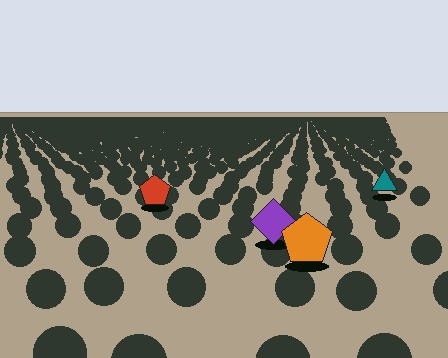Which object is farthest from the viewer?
The teal triangle is farthest from the viewer. It appears smaller and the ground texture around it is denser.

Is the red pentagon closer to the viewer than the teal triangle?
Yes. The red pentagon is closer — you can tell from the texture gradient: the ground texture is coarser near it.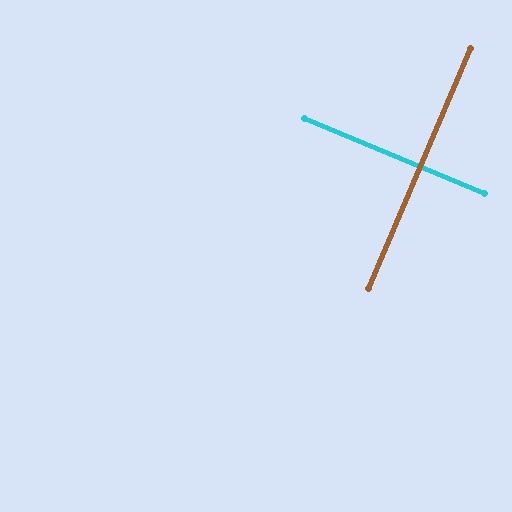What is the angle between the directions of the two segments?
Approximately 90 degrees.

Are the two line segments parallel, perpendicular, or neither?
Perpendicular — they meet at approximately 90°.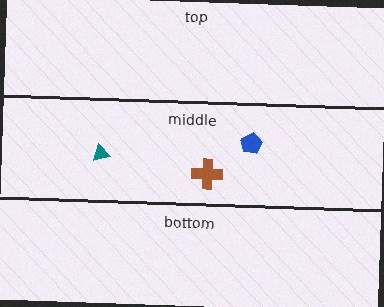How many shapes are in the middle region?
3.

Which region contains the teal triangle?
The middle region.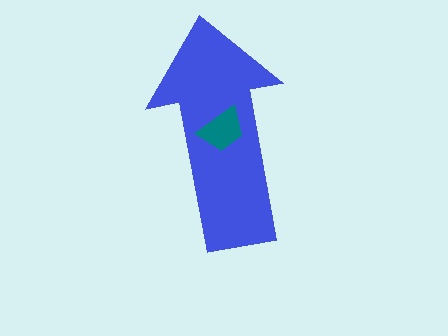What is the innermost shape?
The teal trapezoid.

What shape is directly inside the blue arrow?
The teal trapezoid.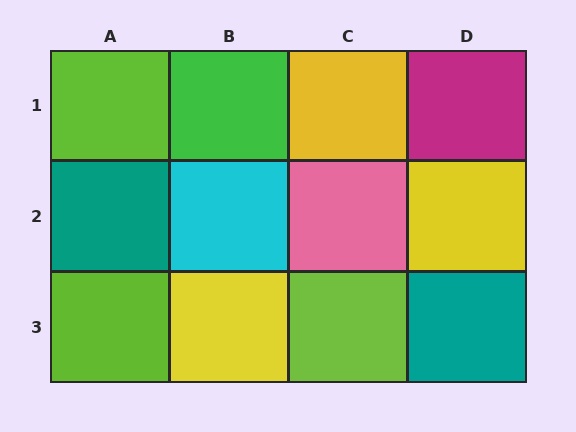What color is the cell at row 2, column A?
Teal.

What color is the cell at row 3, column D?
Teal.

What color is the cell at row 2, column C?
Pink.